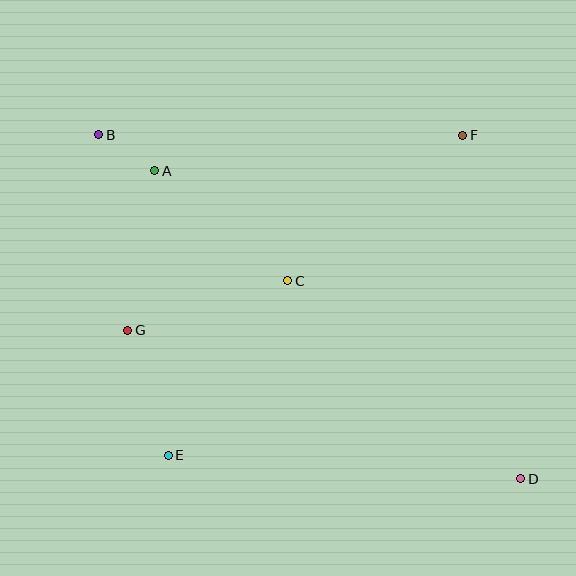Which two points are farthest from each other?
Points B and D are farthest from each other.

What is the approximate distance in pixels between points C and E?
The distance between C and E is approximately 211 pixels.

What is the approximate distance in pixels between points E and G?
The distance between E and G is approximately 131 pixels.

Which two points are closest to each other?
Points A and B are closest to each other.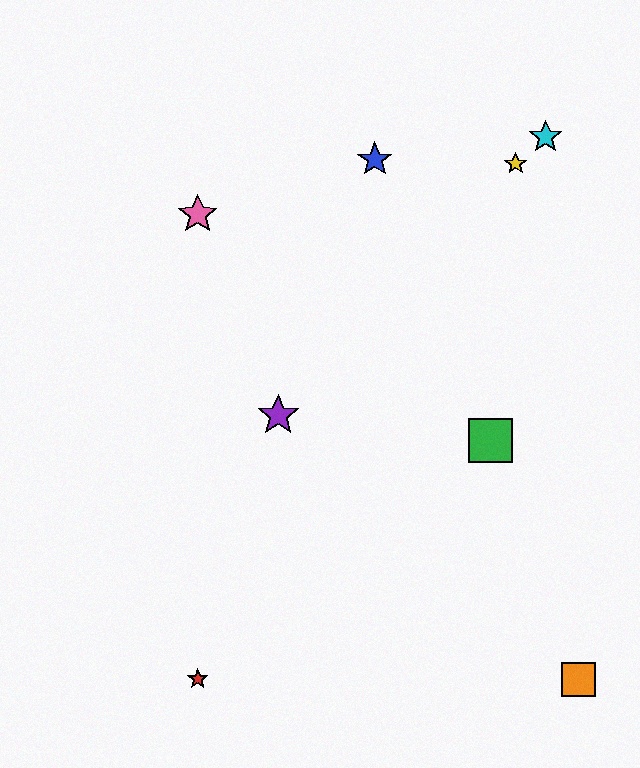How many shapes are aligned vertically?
2 shapes (the red star, the pink star) are aligned vertically.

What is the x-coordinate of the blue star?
The blue star is at x≈375.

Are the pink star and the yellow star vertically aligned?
No, the pink star is at x≈198 and the yellow star is at x≈516.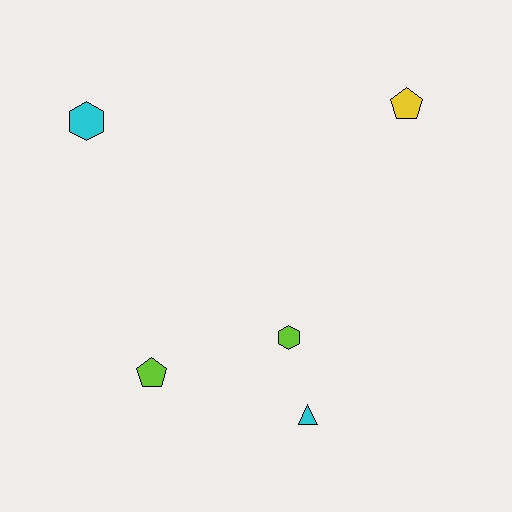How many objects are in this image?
There are 5 objects.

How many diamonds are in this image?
There are no diamonds.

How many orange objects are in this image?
There are no orange objects.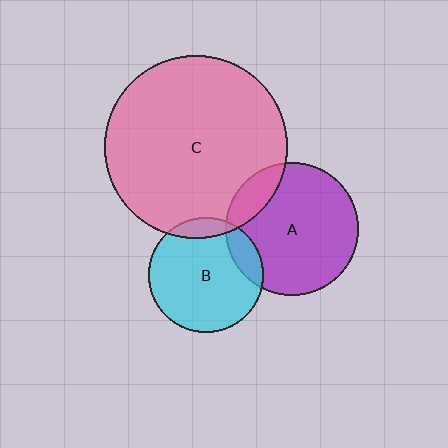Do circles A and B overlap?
Yes.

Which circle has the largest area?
Circle C (pink).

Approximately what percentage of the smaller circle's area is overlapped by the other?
Approximately 15%.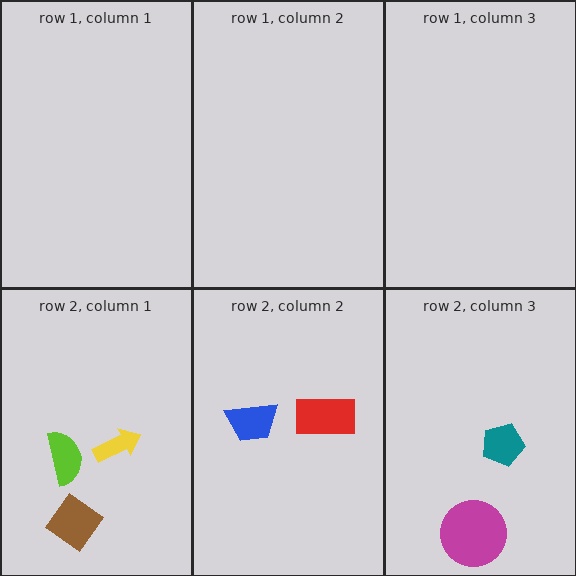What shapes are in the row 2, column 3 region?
The teal pentagon, the magenta circle.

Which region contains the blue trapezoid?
The row 2, column 2 region.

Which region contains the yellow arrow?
The row 2, column 1 region.